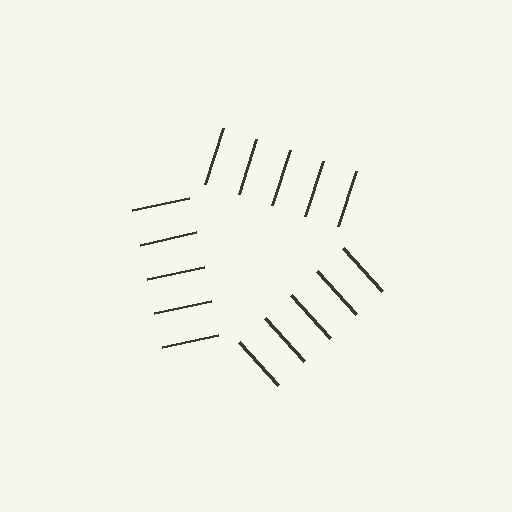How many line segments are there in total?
15 — 5 along each of the 3 edges.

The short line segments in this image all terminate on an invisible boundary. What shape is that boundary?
An illusory triangle — the line segments terminate on its edges but no continuous stroke is drawn.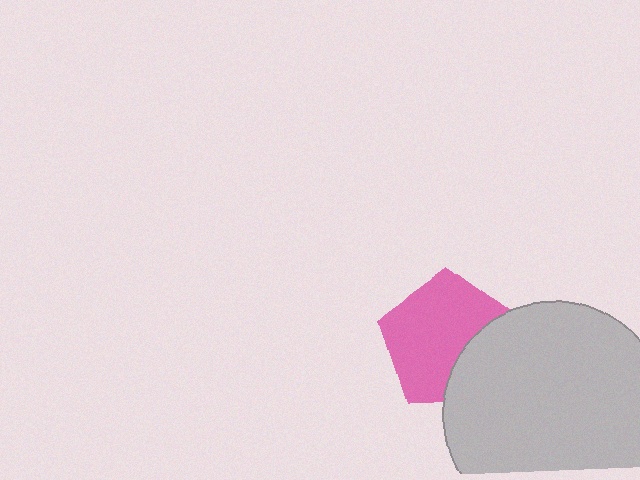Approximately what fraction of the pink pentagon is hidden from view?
Roughly 30% of the pink pentagon is hidden behind the light gray circle.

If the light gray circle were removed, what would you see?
You would see the complete pink pentagon.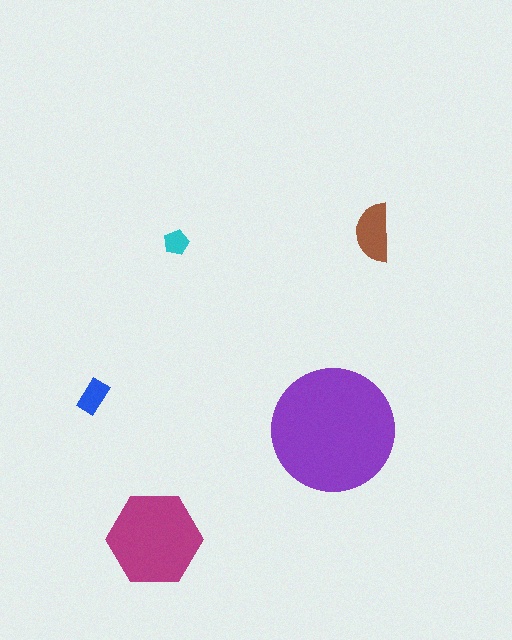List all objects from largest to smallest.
The purple circle, the magenta hexagon, the brown semicircle, the blue rectangle, the cyan pentagon.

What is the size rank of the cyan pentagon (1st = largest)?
5th.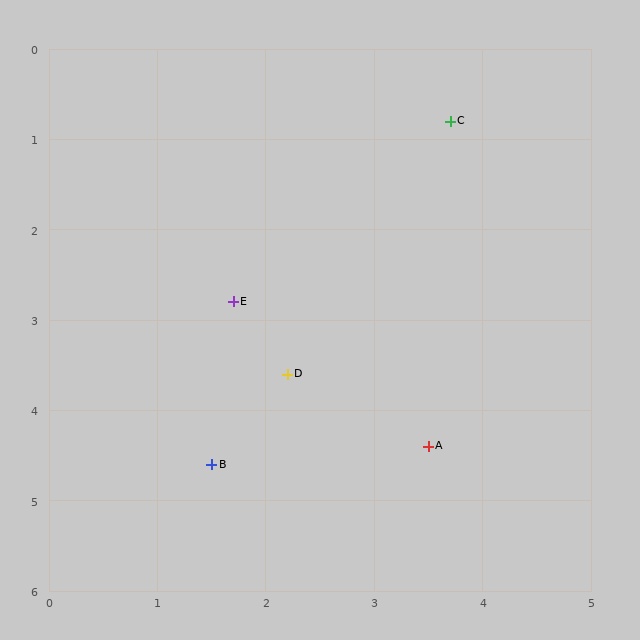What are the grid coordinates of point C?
Point C is at approximately (3.7, 0.8).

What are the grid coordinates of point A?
Point A is at approximately (3.5, 4.4).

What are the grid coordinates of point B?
Point B is at approximately (1.5, 4.6).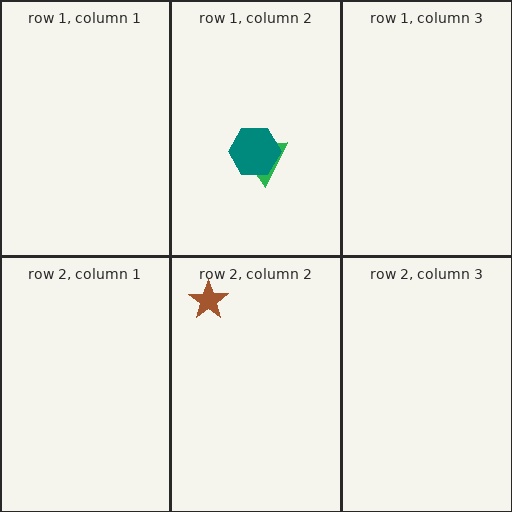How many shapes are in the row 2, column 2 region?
1.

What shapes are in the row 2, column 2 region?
The brown star.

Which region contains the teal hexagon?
The row 1, column 2 region.